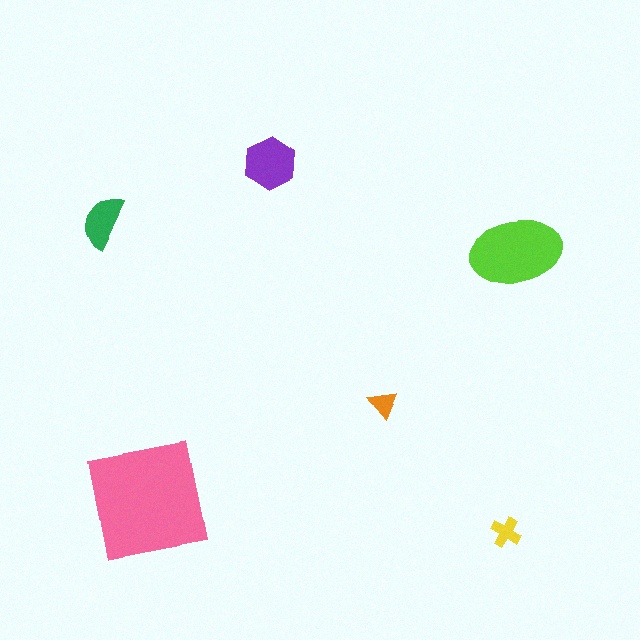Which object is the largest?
The pink square.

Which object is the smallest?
The orange triangle.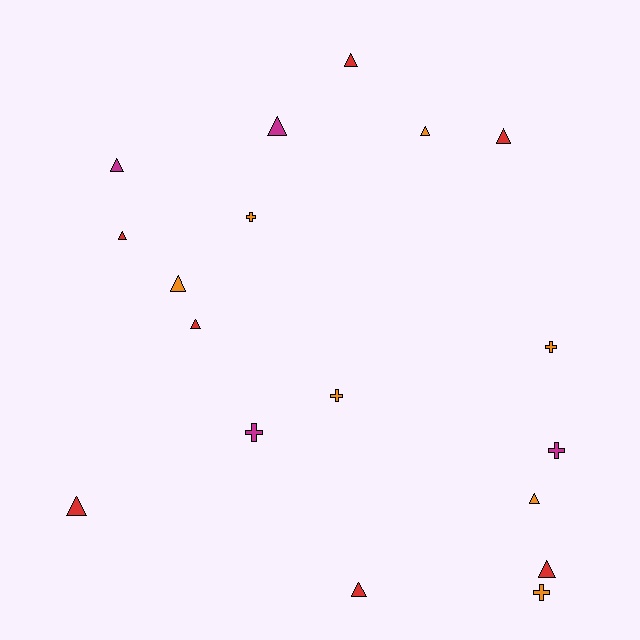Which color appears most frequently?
Red, with 7 objects.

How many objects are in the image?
There are 18 objects.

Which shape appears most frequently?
Triangle, with 12 objects.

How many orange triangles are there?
There are 3 orange triangles.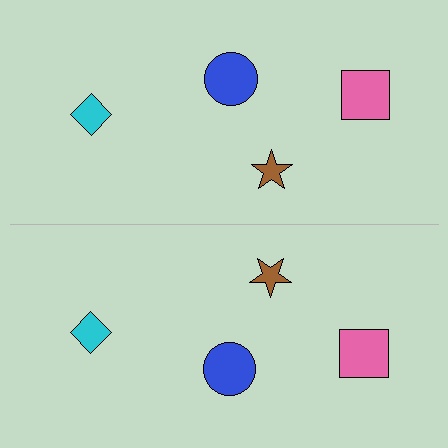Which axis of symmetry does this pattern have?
The pattern has a horizontal axis of symmetry running through the center of the image.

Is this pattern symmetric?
Yes, this pattern has bilateral (reflection) symmetry.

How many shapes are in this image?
There are 8 shapes in this image.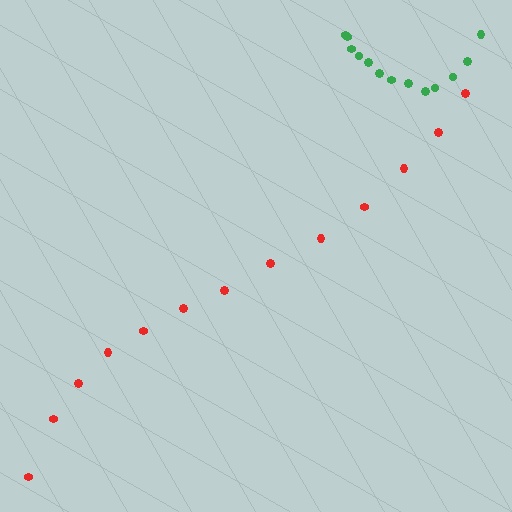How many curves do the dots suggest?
There are 2 distinct paths.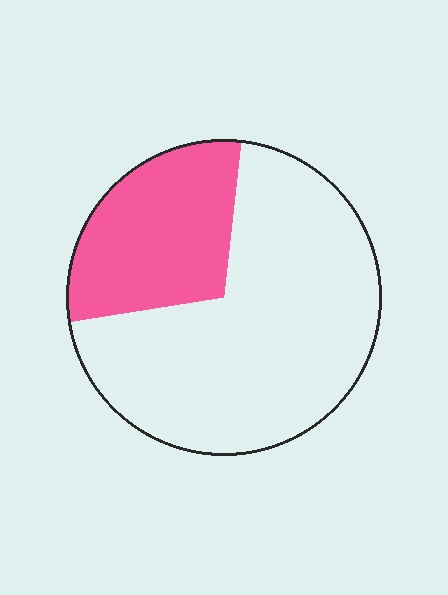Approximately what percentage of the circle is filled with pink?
Approximately 30%.